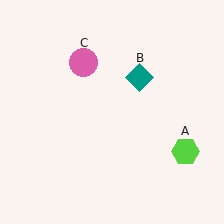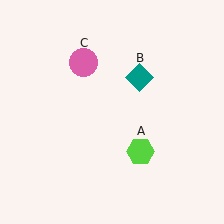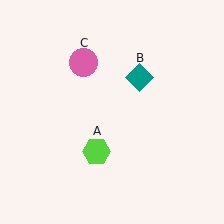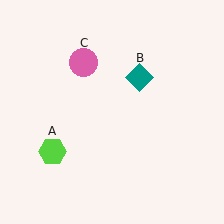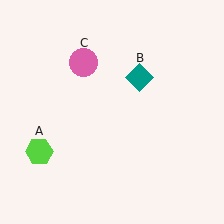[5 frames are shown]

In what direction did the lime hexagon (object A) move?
The lime hexagon (object A) moved left.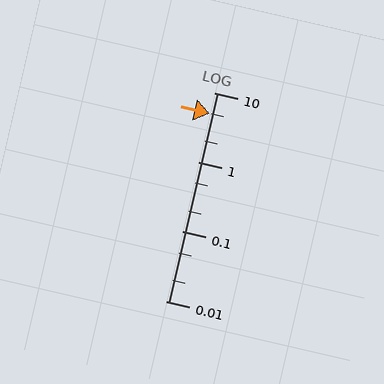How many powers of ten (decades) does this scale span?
The scale spans 3 decades, from 0.01 to 10.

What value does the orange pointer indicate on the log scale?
The pointer indicates approximately 5.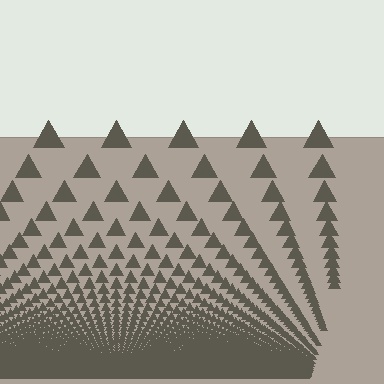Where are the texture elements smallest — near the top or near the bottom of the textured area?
Near the bottom.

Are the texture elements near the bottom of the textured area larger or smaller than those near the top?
Smaller. The gradient is inverted — elements near the bottom are smaller and denser.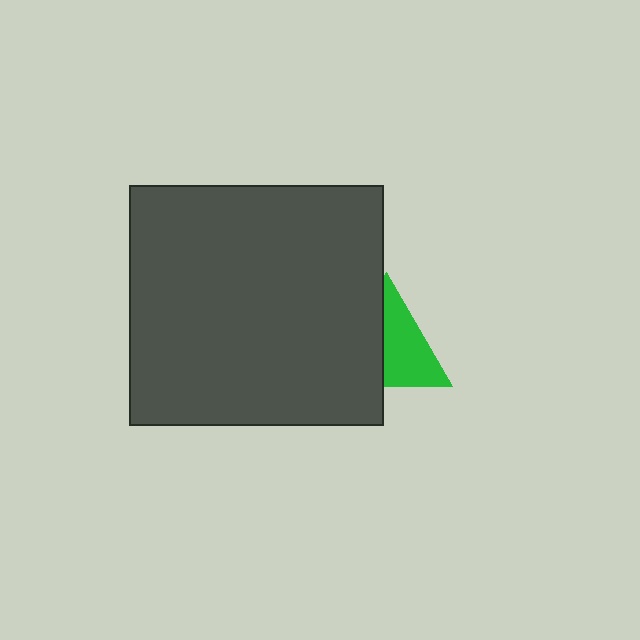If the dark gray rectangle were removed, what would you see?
You would see the complete green triangle.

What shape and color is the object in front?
The object in front is a dark gray rectangle.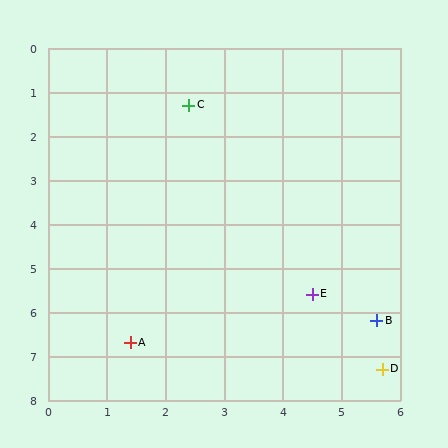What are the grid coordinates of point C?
Point C is at approximately (2.4, 1.3).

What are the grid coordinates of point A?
Point A is at approximately (1.4, 6.7).